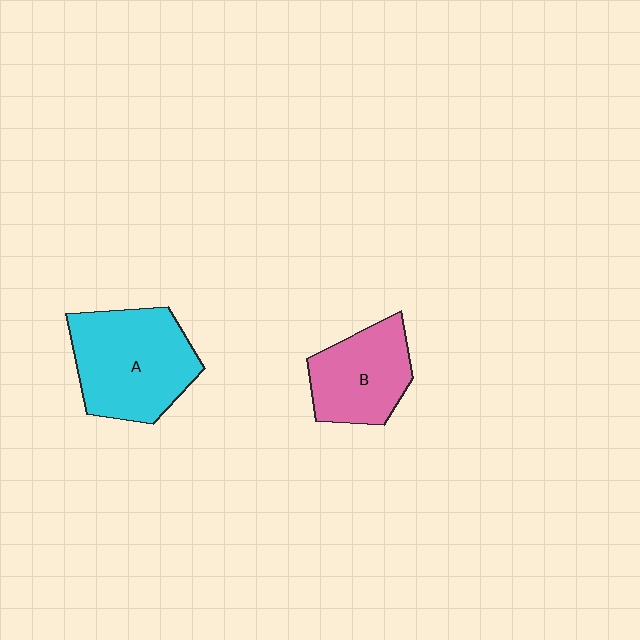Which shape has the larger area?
Shape A (cyan).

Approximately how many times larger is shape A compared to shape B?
Approximately 1.4 times.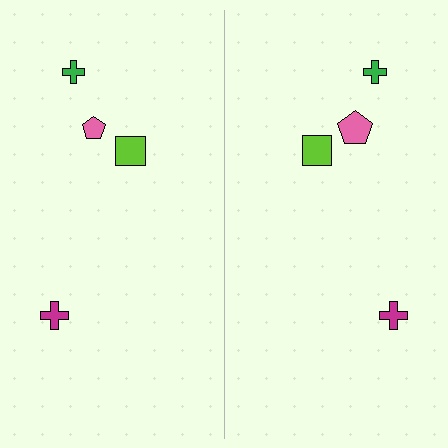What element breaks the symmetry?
The pink pentagon on the right side has a different size than its mirror counterpart.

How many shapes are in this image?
There are 8 shapes in this image.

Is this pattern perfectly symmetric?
No, the pattern is not perfectly symmetric. The pink pentagon on the right side has a different size than its mirror counterpart.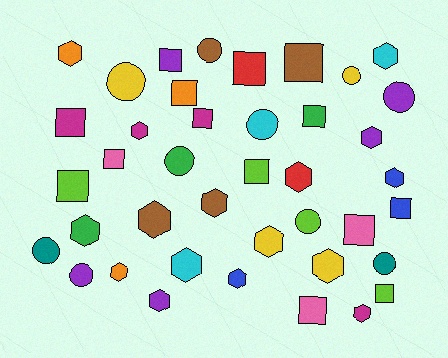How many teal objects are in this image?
There are 2 teal objects.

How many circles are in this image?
There are 10 circles.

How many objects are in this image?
There are 40 objects.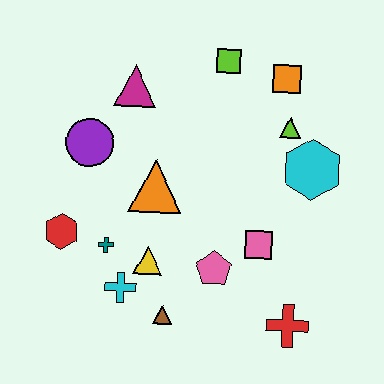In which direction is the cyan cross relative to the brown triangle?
The cyan cross is to the left of the brown triangle.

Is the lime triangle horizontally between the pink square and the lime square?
No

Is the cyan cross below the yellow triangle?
Yes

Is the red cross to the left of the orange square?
No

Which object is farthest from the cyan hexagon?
The red hexagon is farthest from the cyan hexagon.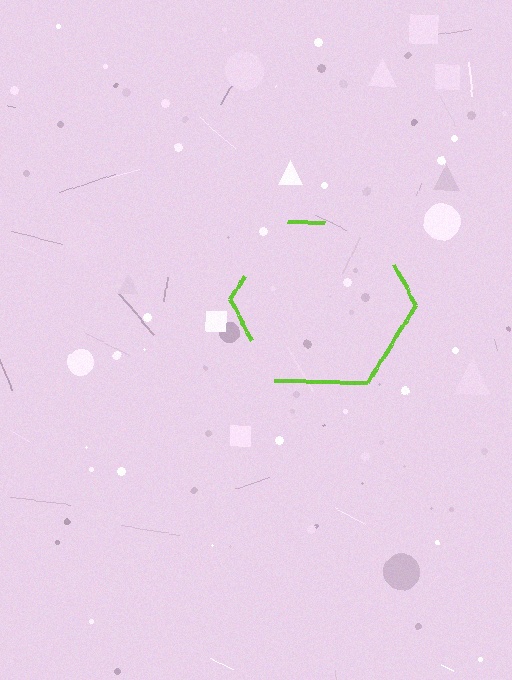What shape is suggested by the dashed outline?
The dashed outline suggests a hexagon.